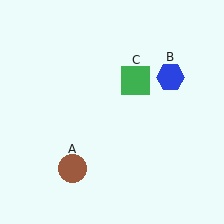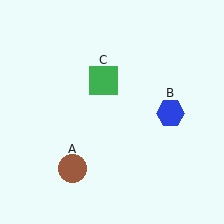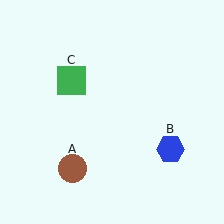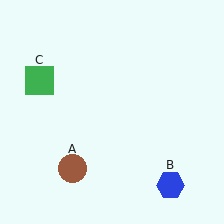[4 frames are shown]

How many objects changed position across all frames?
2 objects changed position: blue hexagon (object B), green square (object C).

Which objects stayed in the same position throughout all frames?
Brown circle (object A) remained stationary.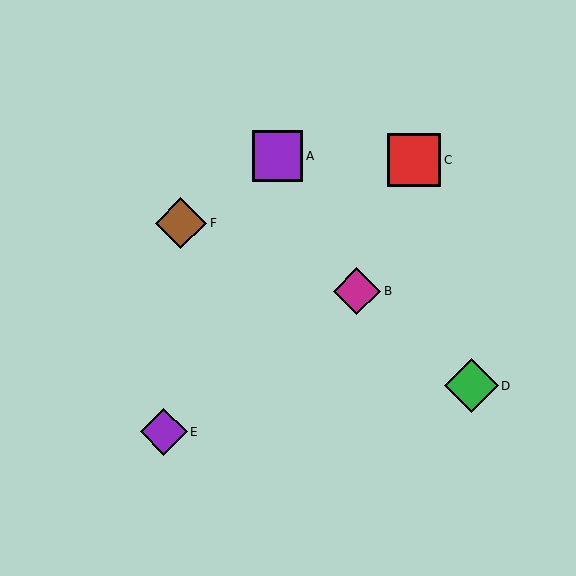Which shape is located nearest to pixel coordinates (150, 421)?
The purple diamond (labeled E) at (164, 432) is nearest to that location.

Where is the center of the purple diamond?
The center of the purple diamond is at (164, 432).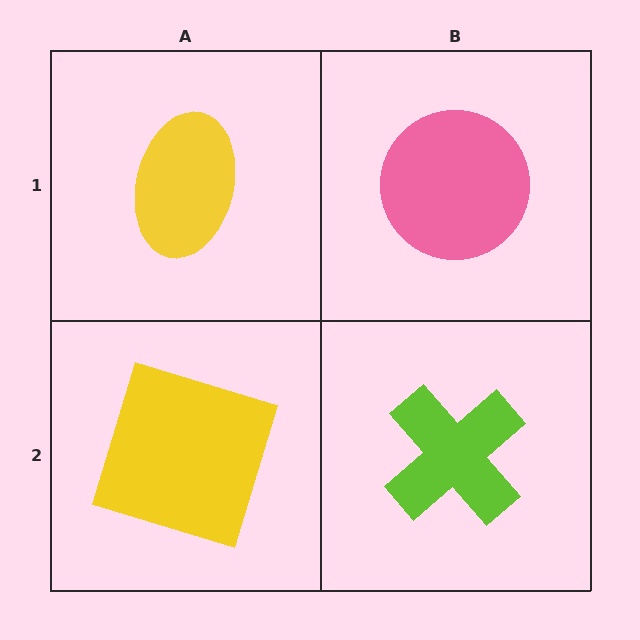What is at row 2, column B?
A lime cross.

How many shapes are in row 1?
2 shapes.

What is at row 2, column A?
A yellow square.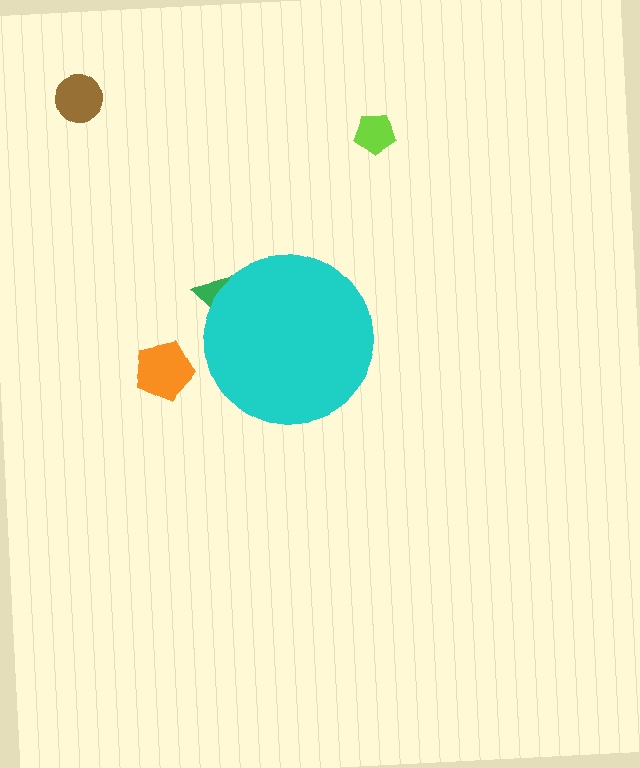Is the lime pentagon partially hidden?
No, the lime pentagon is fully visible.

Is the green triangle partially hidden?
Yes, the green triangle is partially hidden behind the cyan circle.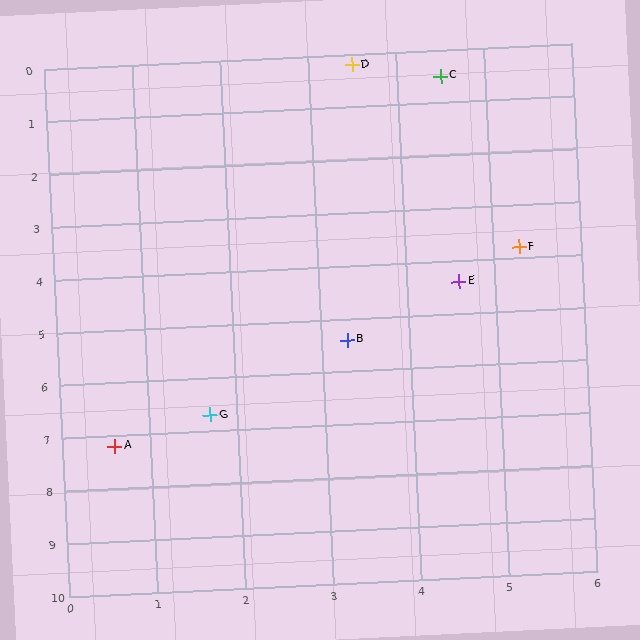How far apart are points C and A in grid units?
Points C and A are about 7.8 grid units apart.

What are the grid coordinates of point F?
Point F is at approximately (5.3, 3.8).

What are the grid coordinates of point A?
Point A is at approximately (0.6, 7.2).